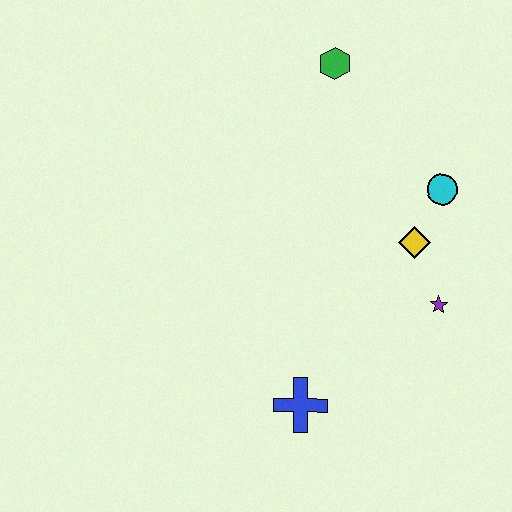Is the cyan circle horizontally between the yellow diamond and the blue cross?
No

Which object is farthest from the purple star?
The green hexagon is farthest from the purple star.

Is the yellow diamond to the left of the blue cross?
No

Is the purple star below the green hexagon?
Yes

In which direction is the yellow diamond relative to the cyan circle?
The yellow diamond is below the cyan circle.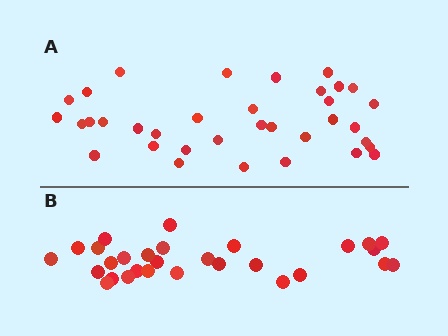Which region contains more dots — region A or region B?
Region A (the top region) has more dots.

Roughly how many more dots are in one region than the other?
Region A has about 6 more dots than region B.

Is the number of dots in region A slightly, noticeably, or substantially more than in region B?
Region A has only slightly more — the two regions are fairly close. The ratio is roughly 1.2 to 1.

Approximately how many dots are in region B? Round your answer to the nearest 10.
About 30 dots. (The exact count is 29, which rounds to 30.)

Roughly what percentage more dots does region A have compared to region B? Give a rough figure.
About 20% more.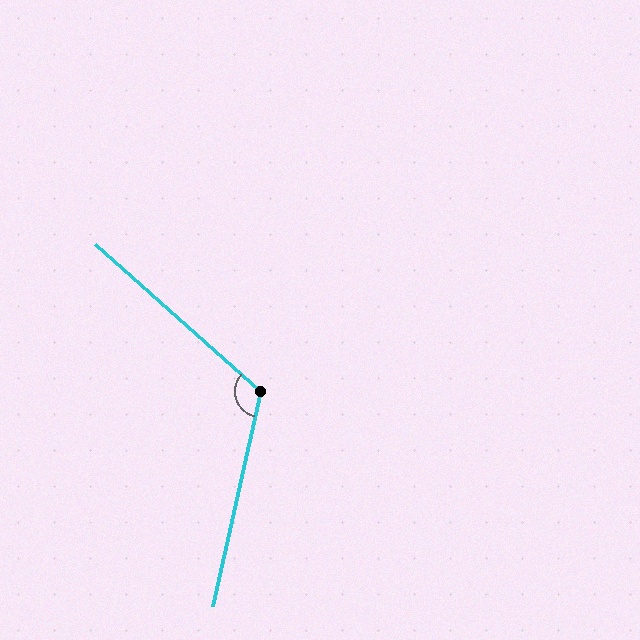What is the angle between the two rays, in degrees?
Approximately 119 degrees.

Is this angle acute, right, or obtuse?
It is obtuse.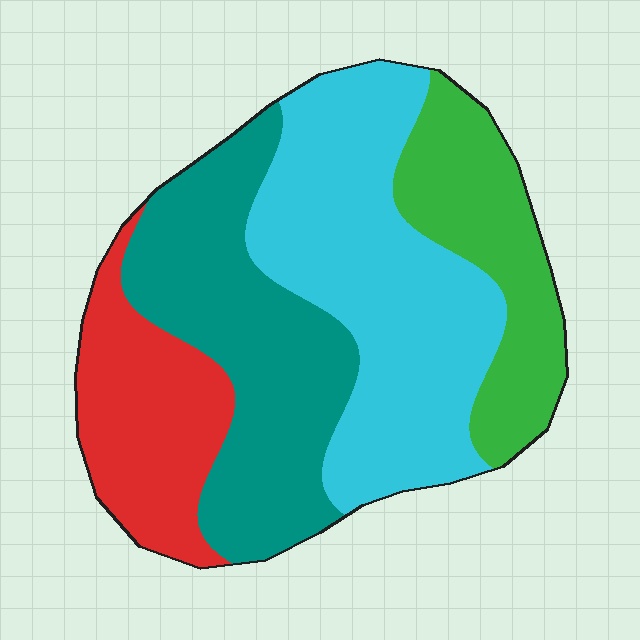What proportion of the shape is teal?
Teal covers about 30% of the shape.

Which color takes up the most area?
Cyan, at roughly 35%.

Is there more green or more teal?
Teal.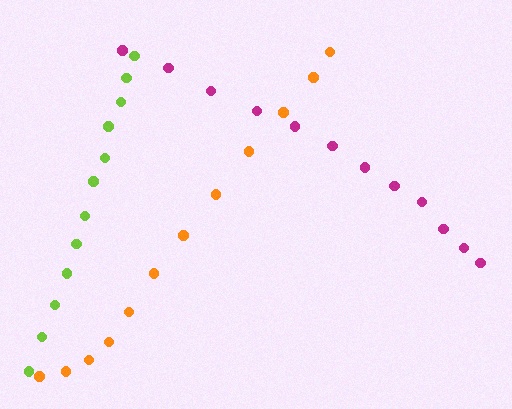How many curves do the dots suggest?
There are 3 distinct paths.